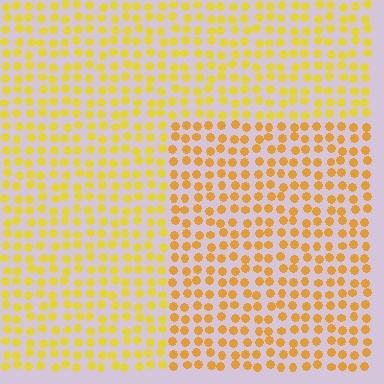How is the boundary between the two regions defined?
The boundary is defined purely by a slight shift in hue (about 20 degrees). Spacing, size, and orientation are identical on both sides.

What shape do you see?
I see a rectangle.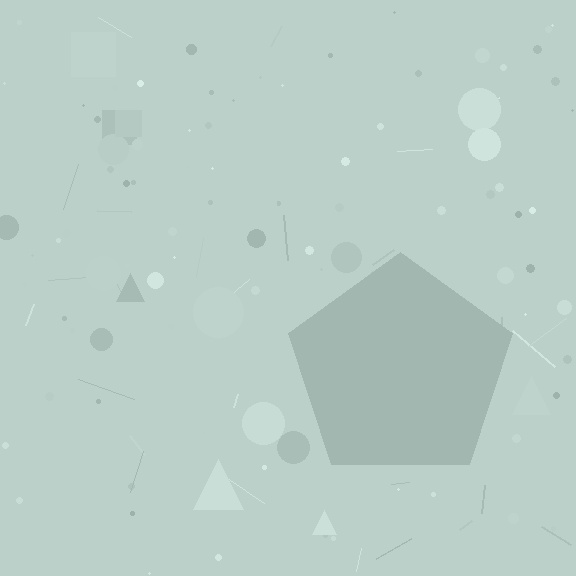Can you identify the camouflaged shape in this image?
The camouflaged shape is a pentagon.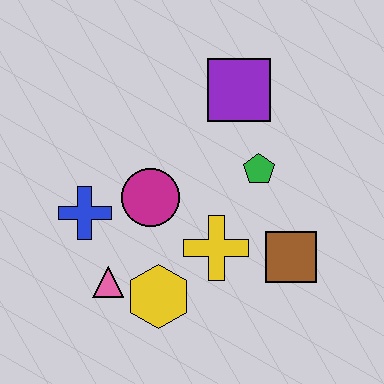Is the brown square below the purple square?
Yes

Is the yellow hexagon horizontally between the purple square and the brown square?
No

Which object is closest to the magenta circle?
The blue cross is closest to the magenta circle.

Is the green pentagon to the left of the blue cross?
No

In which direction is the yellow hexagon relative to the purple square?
The yellow hexagon is below the purple square.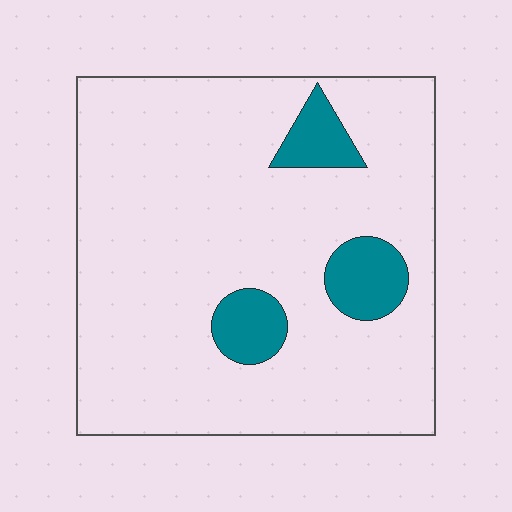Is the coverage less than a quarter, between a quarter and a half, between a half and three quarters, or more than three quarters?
Less than a quarter.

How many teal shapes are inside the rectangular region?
3.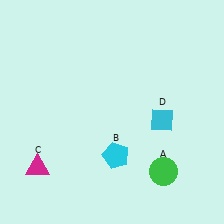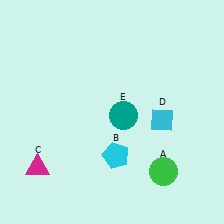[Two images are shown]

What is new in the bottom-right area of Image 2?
A teal circle (E) was added in the bottom-right area of Image 2.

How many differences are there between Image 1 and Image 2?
There is 1 difference between the two images.